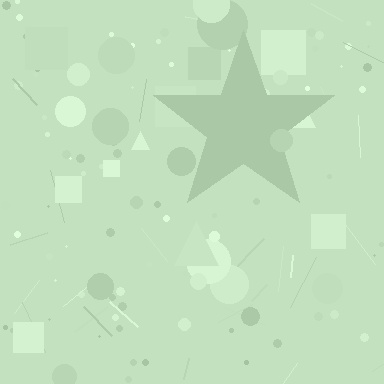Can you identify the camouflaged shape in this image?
The camouflaged shape is a star.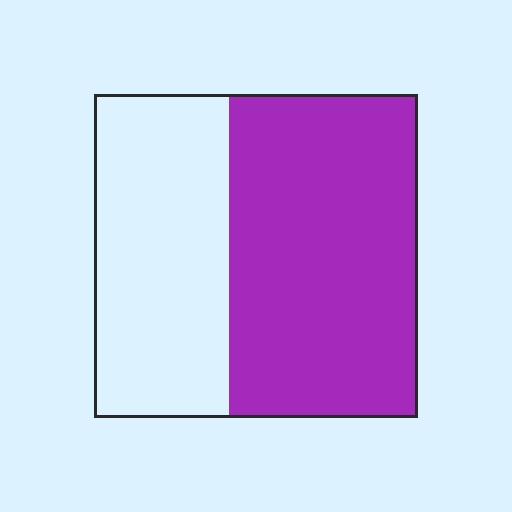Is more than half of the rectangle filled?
Yes.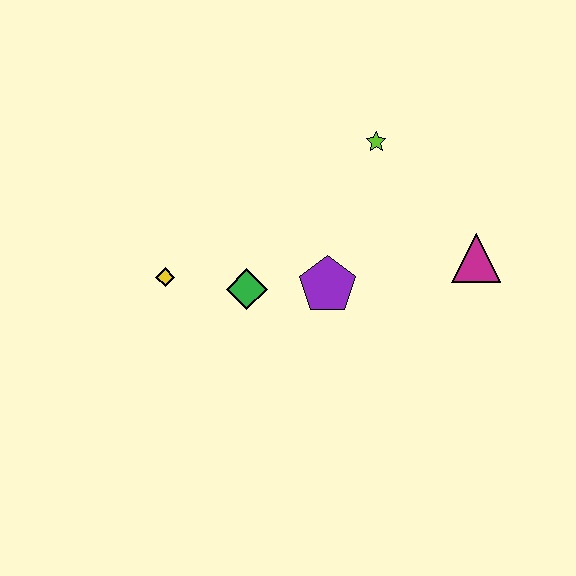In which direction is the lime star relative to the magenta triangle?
The lime star is above the magenta triangle.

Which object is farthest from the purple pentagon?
The yellow diamond is farthest from the purple pentagon.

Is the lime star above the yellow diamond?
Yes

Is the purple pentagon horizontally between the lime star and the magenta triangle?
No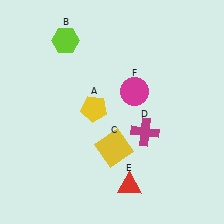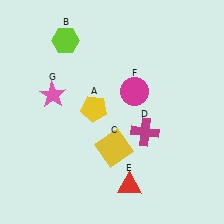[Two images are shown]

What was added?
A pink star (G) was added in Image 2.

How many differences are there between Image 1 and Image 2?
There is 1 difference between the two images.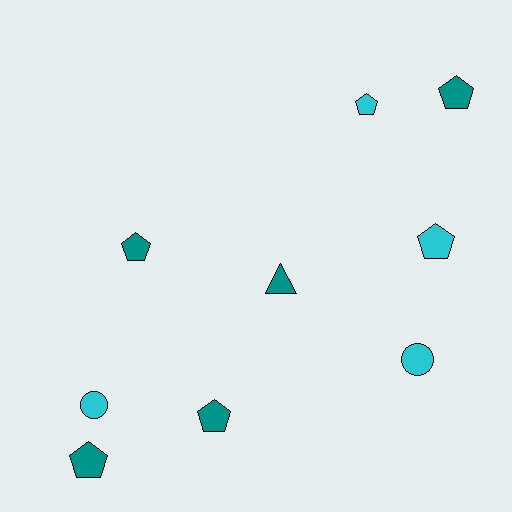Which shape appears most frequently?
Pentagon, with 6 objects.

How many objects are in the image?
There are 9 objects.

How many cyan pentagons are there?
There are 2 cyan pentagons.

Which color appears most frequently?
Teal, with 5 objects.